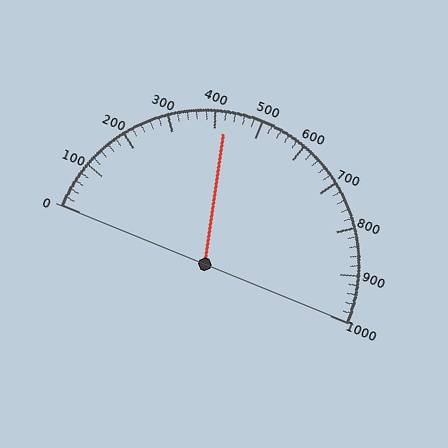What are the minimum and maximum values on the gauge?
The gauge ranges from 0 to 1000.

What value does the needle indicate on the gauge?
The needle indicates approximately 420.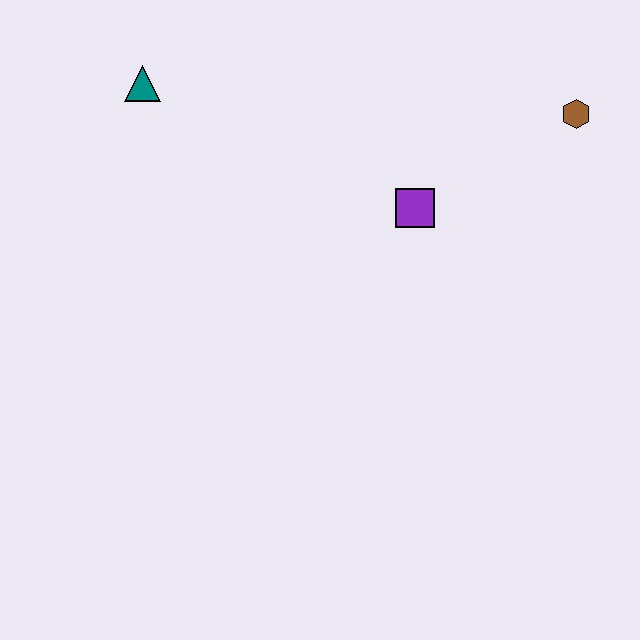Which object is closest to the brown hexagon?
The purple square is closest to the brown hexagon.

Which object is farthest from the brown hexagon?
The teal triangle is farthest from the brown hexagon.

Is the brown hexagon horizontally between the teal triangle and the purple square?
No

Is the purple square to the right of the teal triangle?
Yes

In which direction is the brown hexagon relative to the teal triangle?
The brown hexagon is to the right of the teal triangle.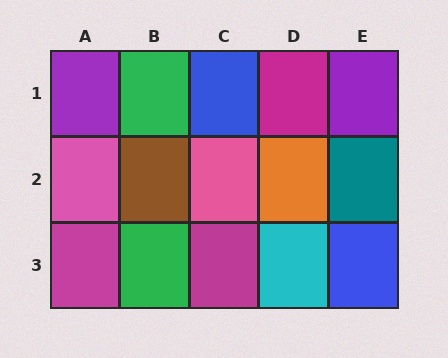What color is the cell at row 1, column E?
Purple.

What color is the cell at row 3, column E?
Blue.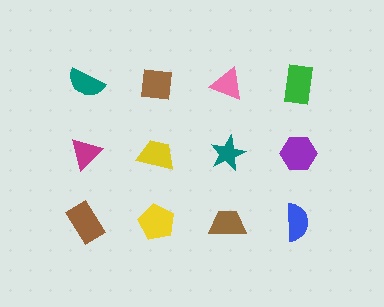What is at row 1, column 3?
A pink triangle.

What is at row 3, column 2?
A yellow pentagon.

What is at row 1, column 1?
A teal semicircle.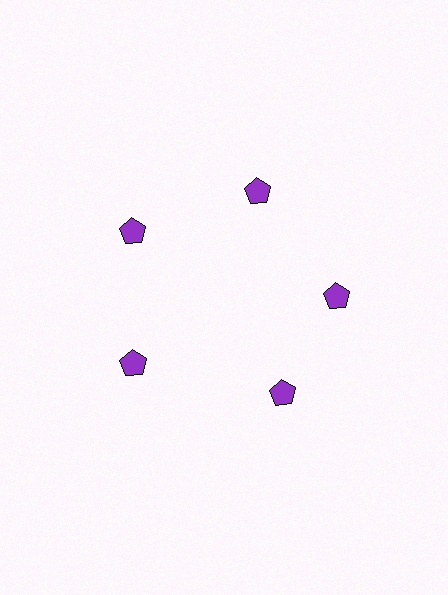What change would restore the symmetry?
The symmetry would be restored by rotating it back into even spacing with its neighbors so that all 5 pentagons sit at equal angles and equal distance from the center.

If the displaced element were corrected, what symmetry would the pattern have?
It would have 5-fold rotational symmetry — the pattern would map onto itself every 72 degrees.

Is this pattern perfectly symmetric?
No. The 5 purple pentagons are arranged in a ring, but one element near the 5 o'clock position is rotated out of alignment along the ring, breaking the 5-fold rotational symmetry.